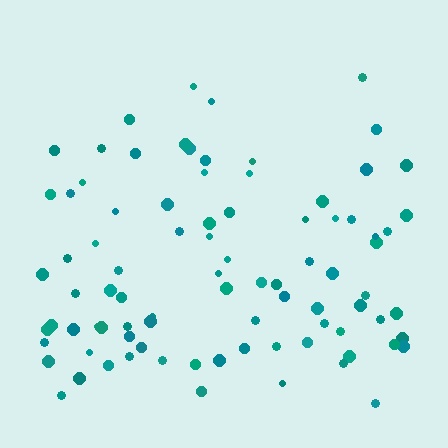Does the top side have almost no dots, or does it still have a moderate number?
Still a moderate number, just noticeably fewer than the bottom.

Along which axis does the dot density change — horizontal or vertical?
Vertical.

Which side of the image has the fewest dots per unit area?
The top.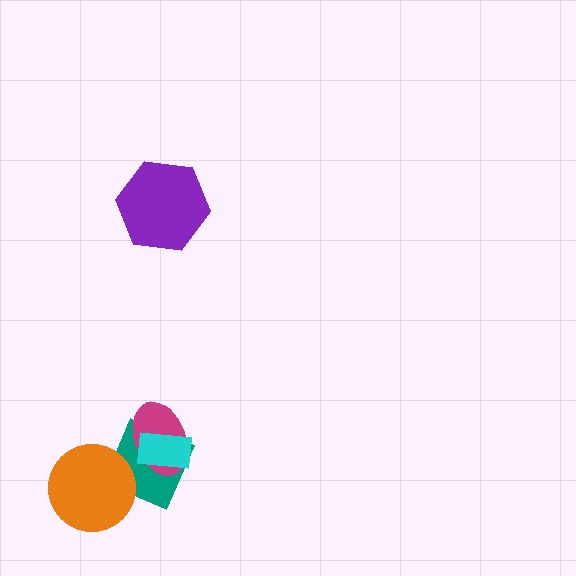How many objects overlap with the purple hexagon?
0 objects overlap with the purple hexagon.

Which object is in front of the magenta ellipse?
The cyan rectangle is in front of the magenta ellipse.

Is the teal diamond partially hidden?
Yes, it is partially covered by another shape.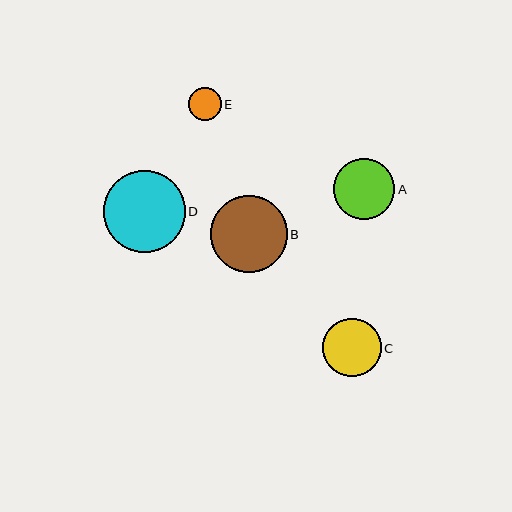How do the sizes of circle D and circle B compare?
Circle D and circle B are approximately the same size.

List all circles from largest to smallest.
From largest to smallest: D, B, A, C, E.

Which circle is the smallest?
Circle E is the smallest with a size of approximately 33 pixels.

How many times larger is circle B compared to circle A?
Circle B is approximately 1.3 times the size of circle A.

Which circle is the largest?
Circle D is the largest with a size of approximately 82 pixels.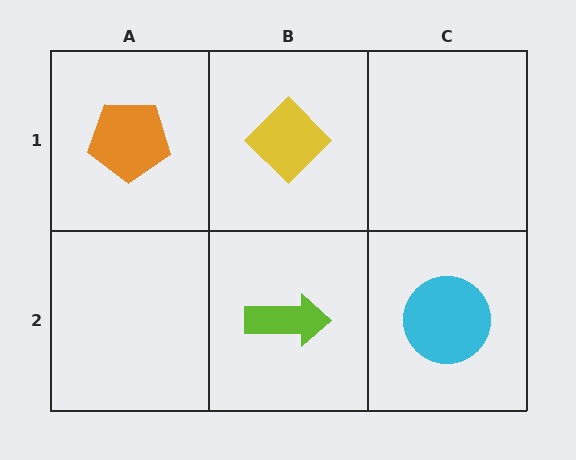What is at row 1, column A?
An orange pentagon.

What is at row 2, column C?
A cyan circle.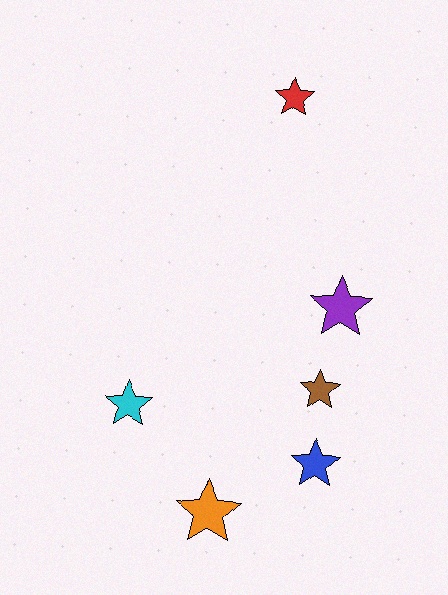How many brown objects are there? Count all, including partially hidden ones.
There is 1 brown object.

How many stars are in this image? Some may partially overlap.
There are 6 stars.